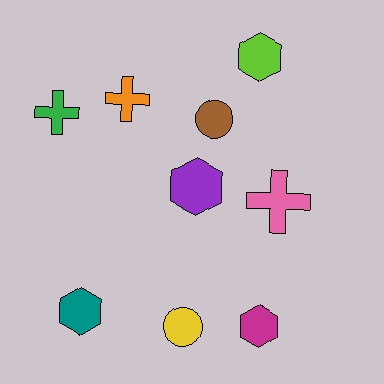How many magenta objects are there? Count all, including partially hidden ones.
There is 1 magenta object.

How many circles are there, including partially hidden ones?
There are 2 circles.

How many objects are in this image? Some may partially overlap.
There are 9 objects.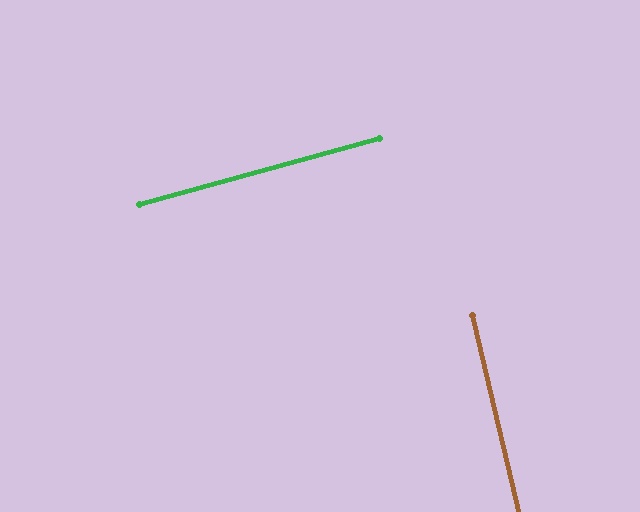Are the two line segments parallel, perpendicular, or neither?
Perpendicular — they meet at approximately 88°.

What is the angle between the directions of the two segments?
Approximately 88 degrees.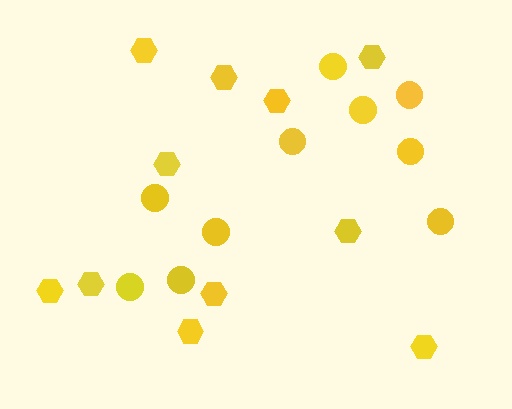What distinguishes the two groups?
There are 2 groups: one group of hexagons (11) and one group of circles (10).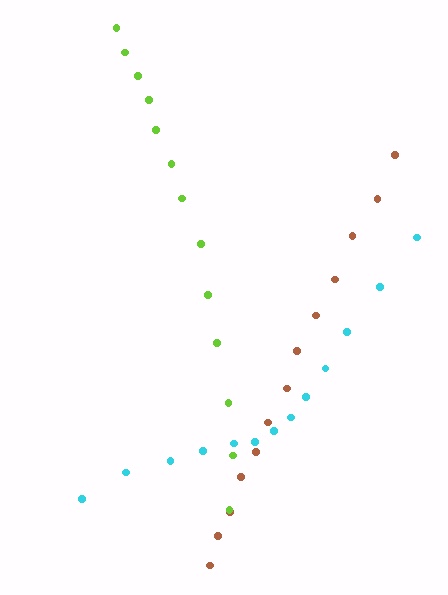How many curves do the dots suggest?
There are 3 distinct paths.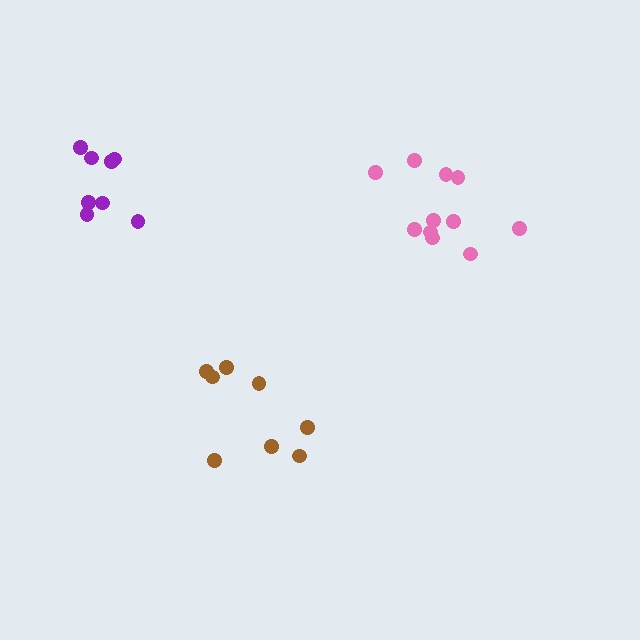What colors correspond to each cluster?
The clusters are colored: pink, brown, purple.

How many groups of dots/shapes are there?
There are 3 groups.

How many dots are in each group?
Group 1: 11 dots, Group 2: 8 dots, Group 3: 8 dots (27 total).